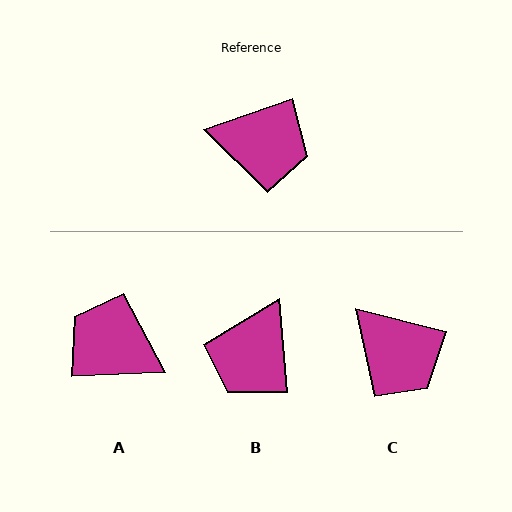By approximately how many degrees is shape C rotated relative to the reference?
Approximately 33 degrees clockwise.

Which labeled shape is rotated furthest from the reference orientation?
A, about 163 degrees away.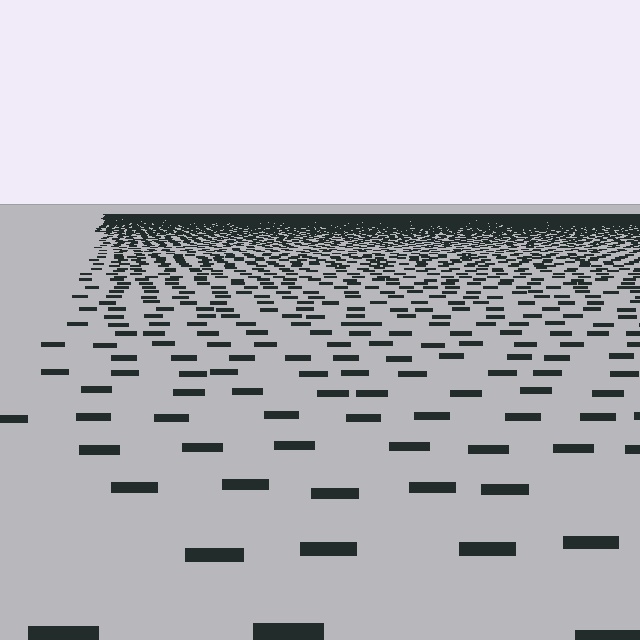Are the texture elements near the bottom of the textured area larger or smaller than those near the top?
Larger. Near the bottom, elements are closer to the viewer and appear at a bigger on-screen size.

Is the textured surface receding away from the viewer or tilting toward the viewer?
The surface is receding away from the viewer. Texture elements get smaller and denser toward the top.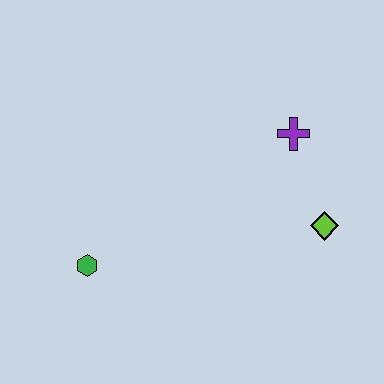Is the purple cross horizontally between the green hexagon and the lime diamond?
Yes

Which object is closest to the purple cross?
The lime diamond is closest to the purple cross.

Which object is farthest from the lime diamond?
The green hexagon is farthest from the lime diamond.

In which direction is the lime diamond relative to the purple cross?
The lime diamond is below the purple cross.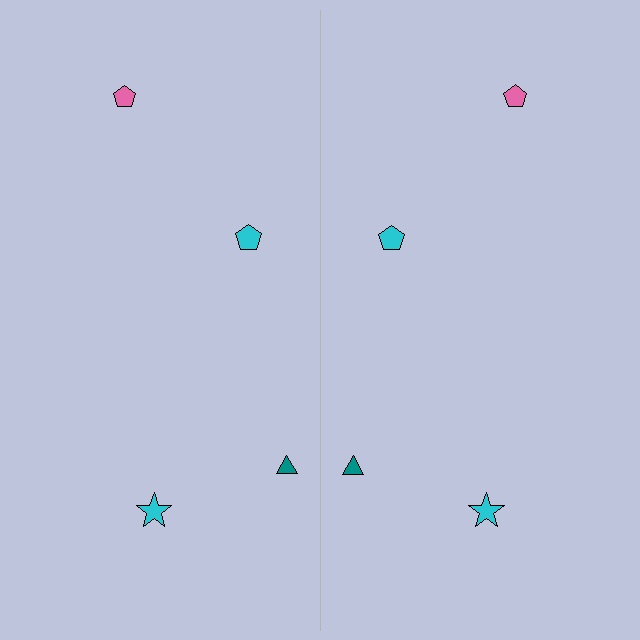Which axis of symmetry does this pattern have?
The pattern has a vertical axis of symmetry running through the center of the image.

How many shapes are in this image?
There are 8 shapes in this image.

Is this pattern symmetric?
Yes, this pattern has bilateral (reflection) symmetry.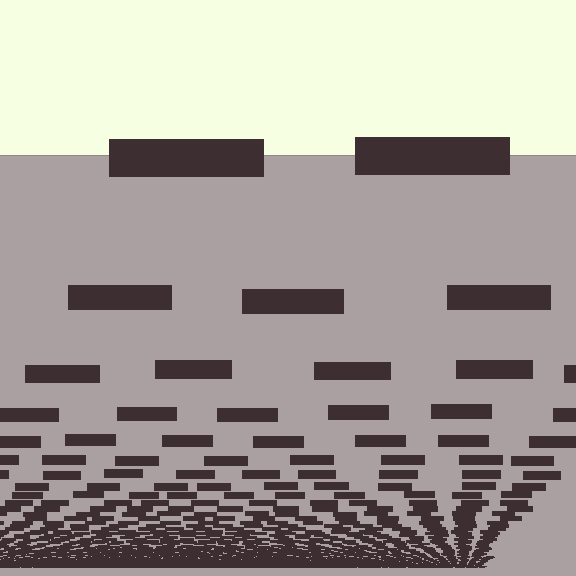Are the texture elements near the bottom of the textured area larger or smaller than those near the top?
Smaller. The gradient is inverted — elements near the bottom are smaller and denser.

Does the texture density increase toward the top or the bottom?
Density increases toward the bottom.